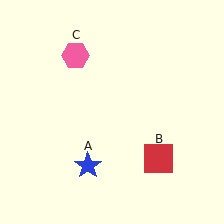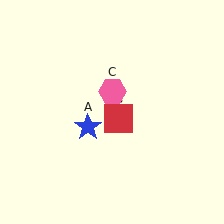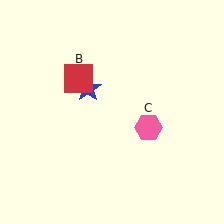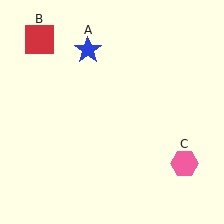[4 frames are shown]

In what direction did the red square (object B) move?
The red square (object B) moved up and to the left.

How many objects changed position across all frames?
3 objects changed position: blue star (object A), red square (object B), pink hexagon (object C).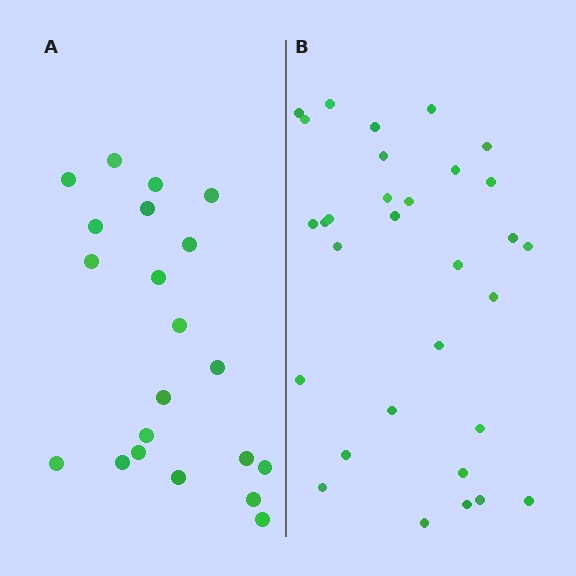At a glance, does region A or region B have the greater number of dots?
Region B (the right region) has more dots.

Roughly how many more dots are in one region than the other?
Region B has roughly 10 or so more dots than region A.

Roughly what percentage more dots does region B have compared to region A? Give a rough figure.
About 50% more.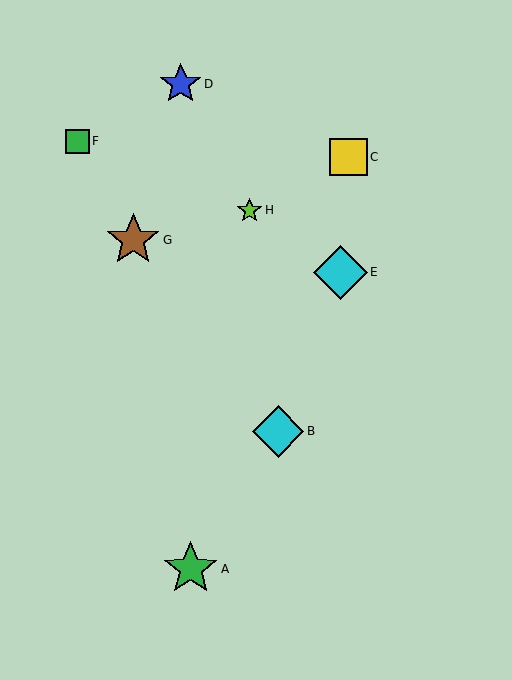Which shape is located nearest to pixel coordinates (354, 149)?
The yellow square (labeled C) at (348, 157) is nearest to that location.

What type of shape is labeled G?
Shape G is a brown star.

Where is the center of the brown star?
The center of the brown star is at (133, 240).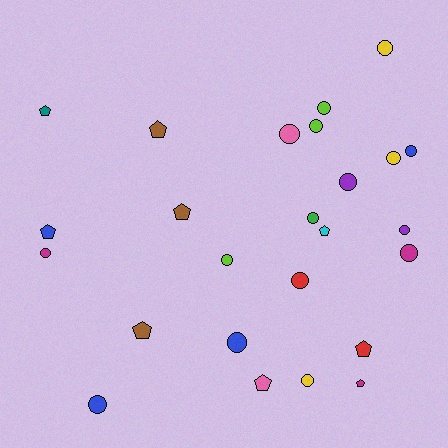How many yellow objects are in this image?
There are 3 yellow objects.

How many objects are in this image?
There are 25 objects.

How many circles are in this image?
There are 16 circles.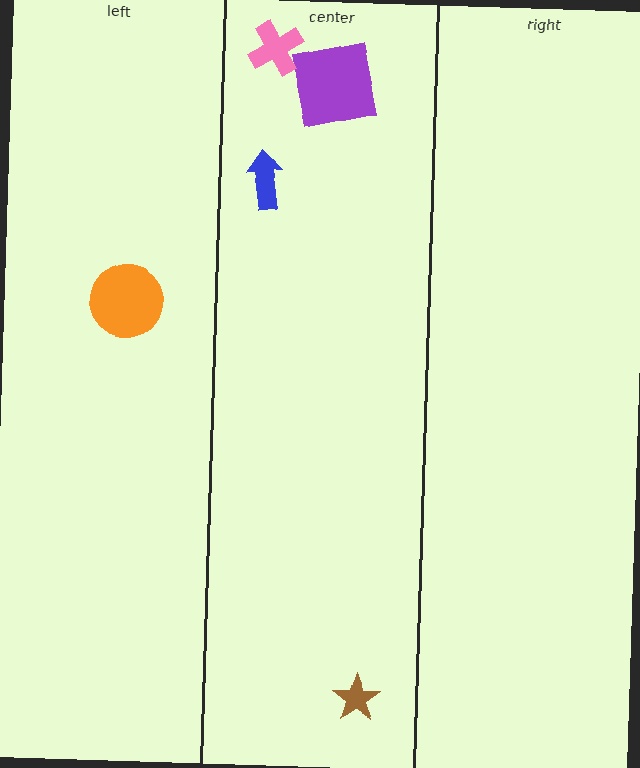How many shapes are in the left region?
1.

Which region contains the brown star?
The center region.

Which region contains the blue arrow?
The center region.